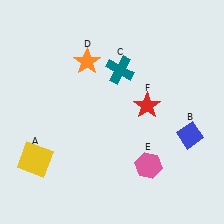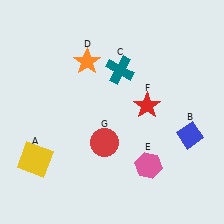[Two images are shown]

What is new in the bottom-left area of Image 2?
A red circle (G) was added in the bottom-left area of Image 2.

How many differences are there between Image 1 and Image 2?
There is 1 difference between the two images.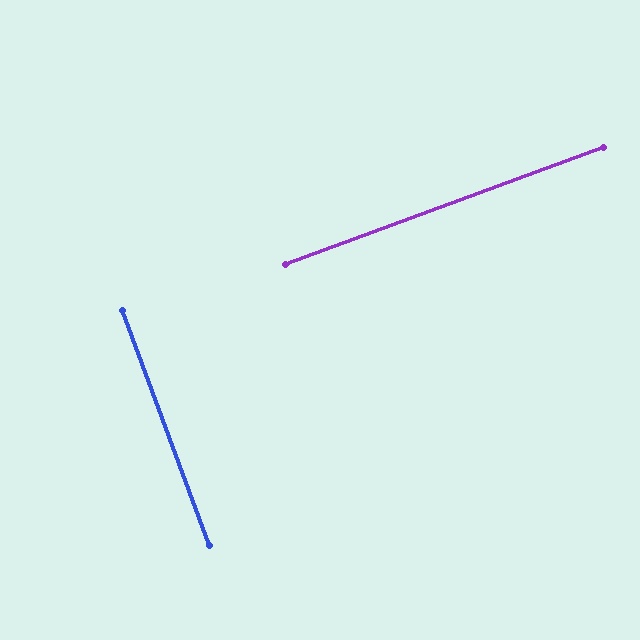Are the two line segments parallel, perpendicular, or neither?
Perpendicular — they meet at approximately 90°.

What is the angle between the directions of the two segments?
Approximately 90 degrees.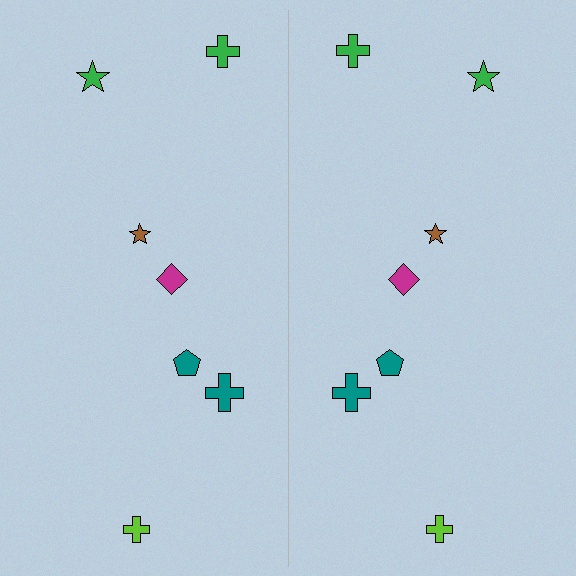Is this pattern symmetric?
Yes, this pattern has bilateral (reflection) symmetry.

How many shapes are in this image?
There are 14 shapes in this image.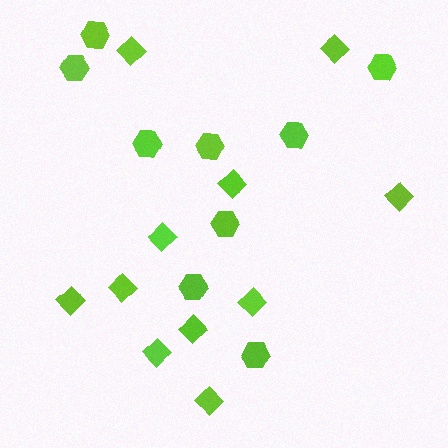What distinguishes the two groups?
There are 2 groups: one group of diamonds (11) and one group of hexagons (9).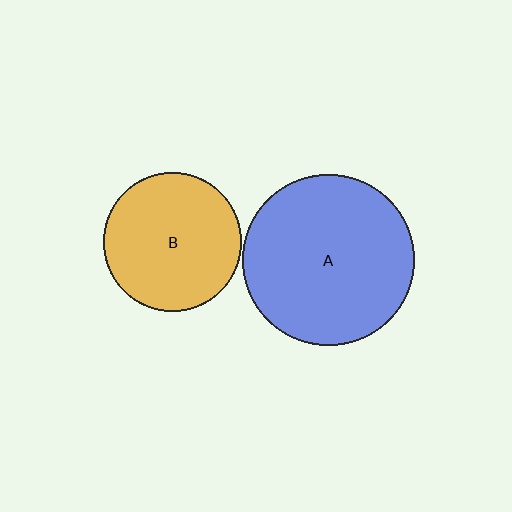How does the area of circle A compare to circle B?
Approximately 1.5 times.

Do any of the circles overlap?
No, none of the circles overlap.